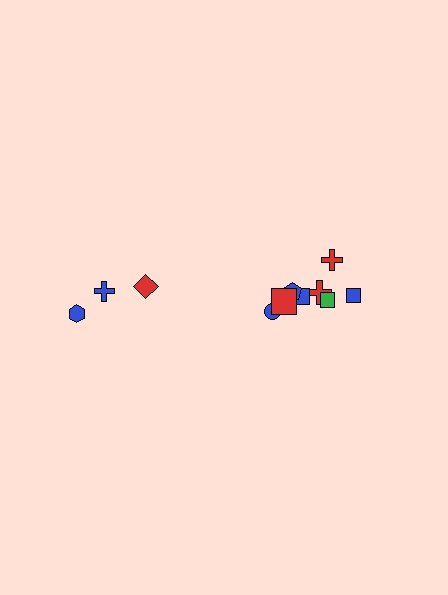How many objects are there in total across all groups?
There are 11 objects.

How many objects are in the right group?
There are 8 objects.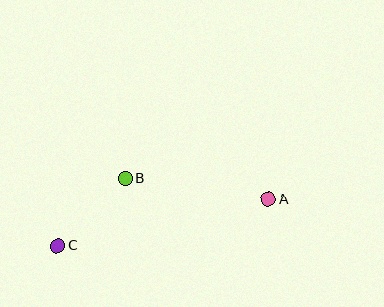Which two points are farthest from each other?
Points A and C are farthest from each other.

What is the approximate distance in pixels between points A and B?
The distance between A and B is approximately 145 pixels.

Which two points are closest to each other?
Points B and C are closest to each other.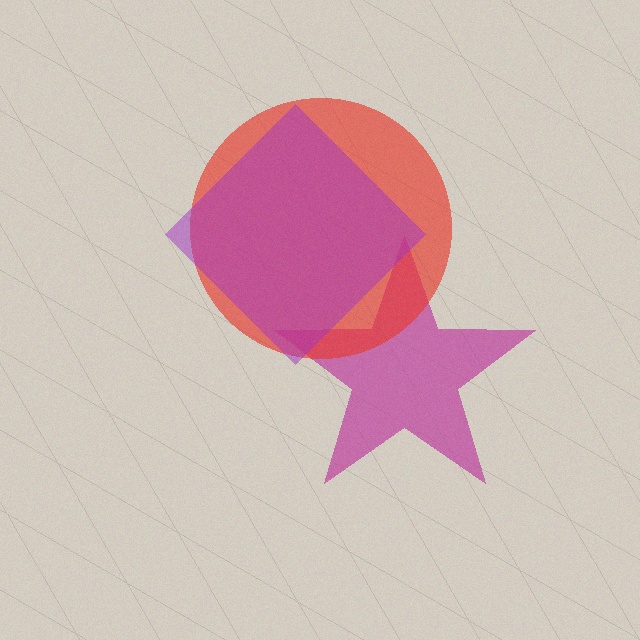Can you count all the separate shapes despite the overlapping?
Yes, there are 3 separate shapes.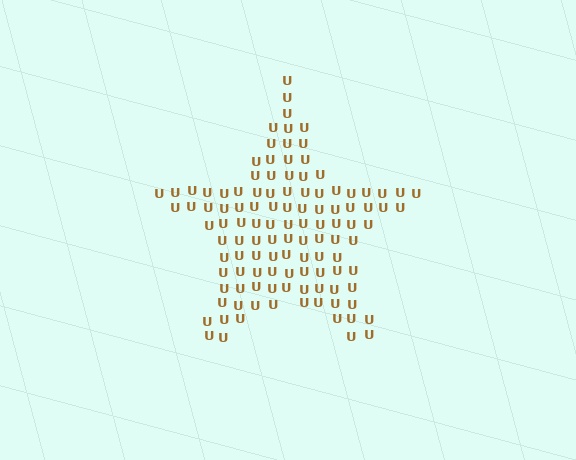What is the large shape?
The large shape is a star.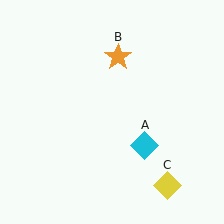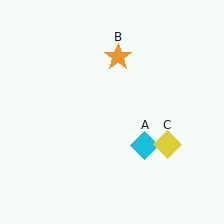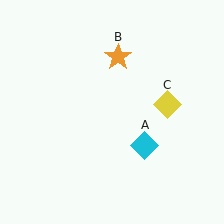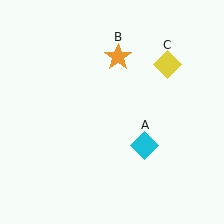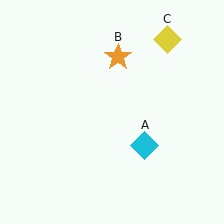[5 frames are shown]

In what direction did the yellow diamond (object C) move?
The yellow diamond (object C) moved up.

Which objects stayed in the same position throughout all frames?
Cyan diamond (object A) and orange star (object B) remained stationary.